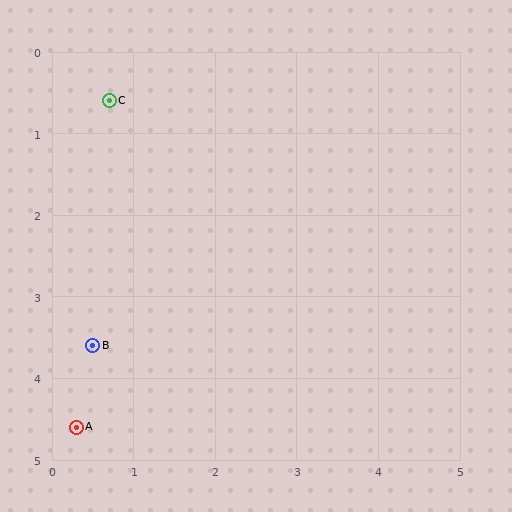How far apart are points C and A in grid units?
Points C and A are about 4.0 grid units apart.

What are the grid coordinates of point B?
Point B is at approximately (0.5, 3.6).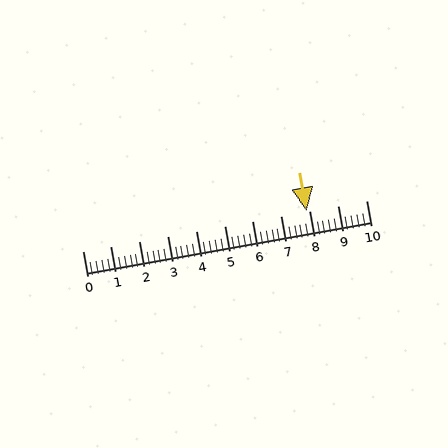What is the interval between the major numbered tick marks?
The major tick marks are spaced 1 units apart.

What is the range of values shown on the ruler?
The ruler shows values from 0 to 10.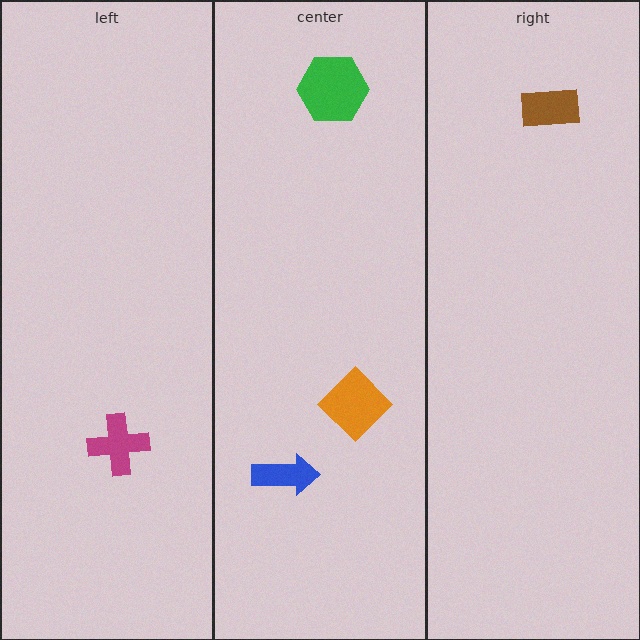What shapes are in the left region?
The magenta cross.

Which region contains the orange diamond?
The center region.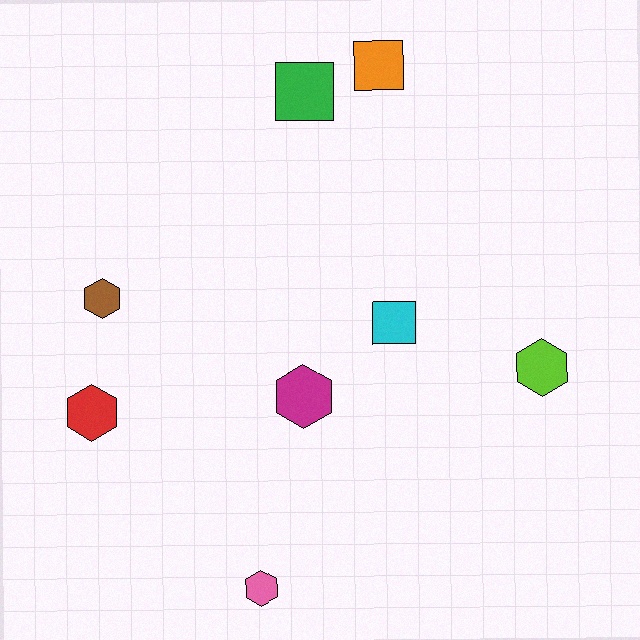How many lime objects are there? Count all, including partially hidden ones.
There is 1 lime object.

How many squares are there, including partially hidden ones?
There are 3 squares.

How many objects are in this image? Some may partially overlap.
There are 8 objects.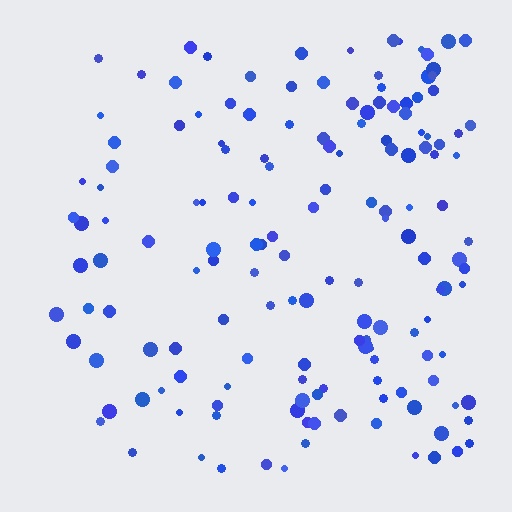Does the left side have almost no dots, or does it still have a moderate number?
Still a moderate number, just noticeably fewer than the right.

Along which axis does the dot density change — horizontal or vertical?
Horizontal.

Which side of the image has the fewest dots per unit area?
The left.